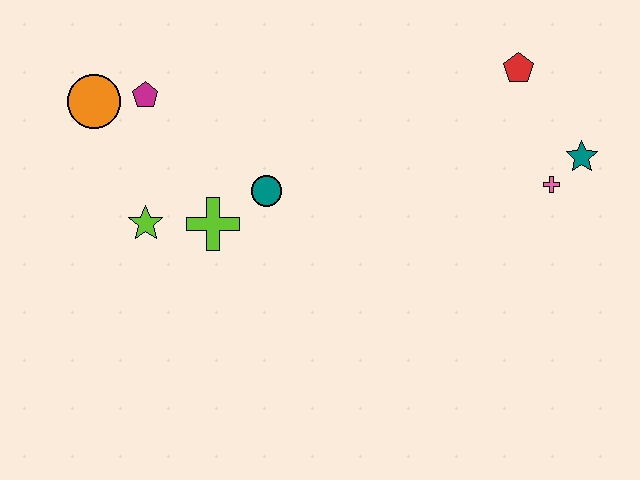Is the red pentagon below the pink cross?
No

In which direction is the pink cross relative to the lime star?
The pink cross is to the right of the lime star.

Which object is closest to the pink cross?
The teal star is closest to the pink cross.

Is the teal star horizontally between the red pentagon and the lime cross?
No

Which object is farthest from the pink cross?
The orange circle is farthest from the pink cross.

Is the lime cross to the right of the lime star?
Yes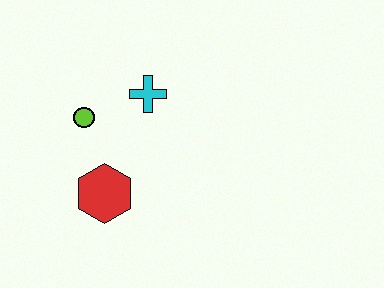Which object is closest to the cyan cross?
The lime circle is closest to the cyan cross.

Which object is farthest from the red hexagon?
The cyan cross is farthest from the red hexagon.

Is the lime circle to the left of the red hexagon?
Yes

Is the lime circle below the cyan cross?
Yes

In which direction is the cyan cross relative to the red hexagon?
The cyan cross is above the red hexagon.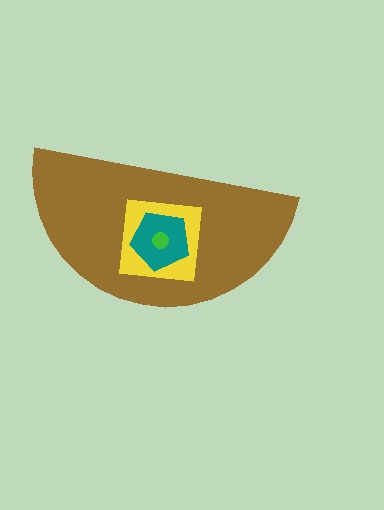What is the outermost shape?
The brown semicircle.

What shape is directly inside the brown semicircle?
The yellow square.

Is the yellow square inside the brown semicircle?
Yes.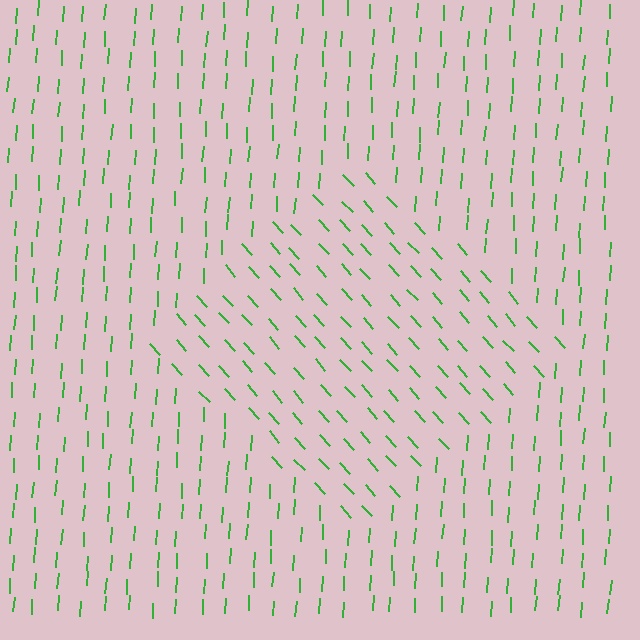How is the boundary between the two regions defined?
The boundary is defined purely by a change in line orientation (approximately 45 degrees difference). All lines are the same color and thickness.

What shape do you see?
I see a diamond.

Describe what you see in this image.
The image is filled with small green line segments. A diamond region in the image has lines oriented differently from the surrounding lines, creating a visible texture boundary.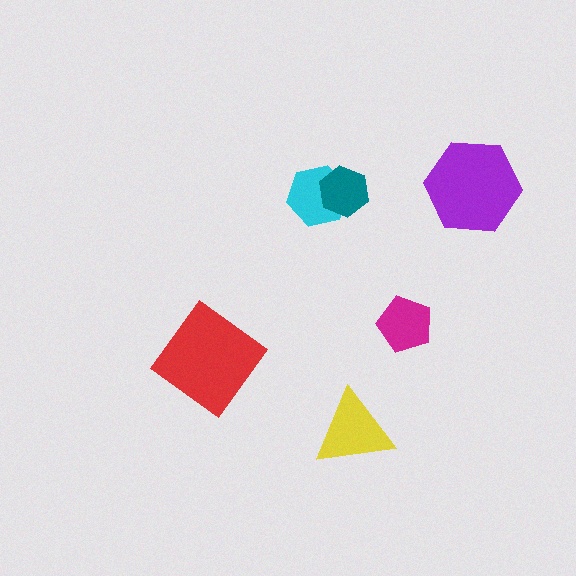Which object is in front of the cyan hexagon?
The teal hexagon is in front of the cyan hexagon.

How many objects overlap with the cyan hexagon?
1 object overlaps with the cyan hexagon.